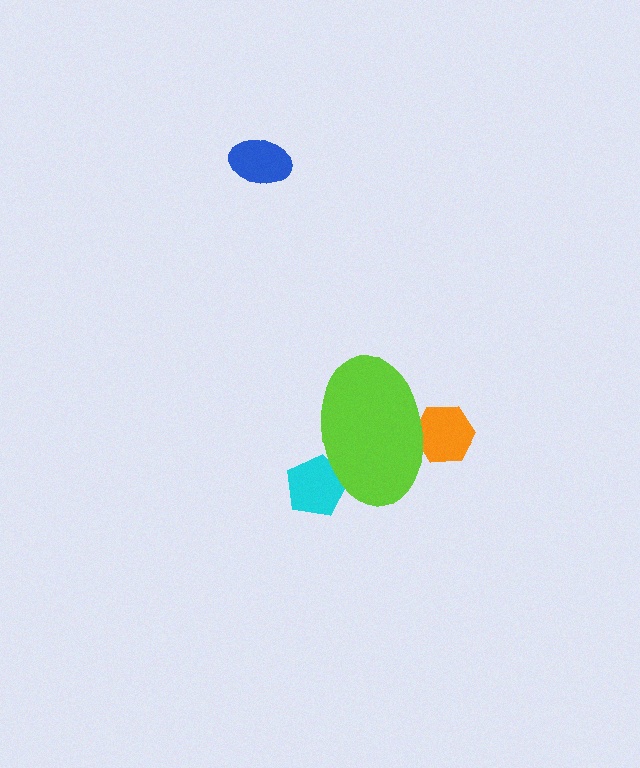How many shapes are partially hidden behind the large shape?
2 shapes are partially hidden.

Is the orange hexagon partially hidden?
Yes, the orange hexagon is partially hidden behind the lime ellipse.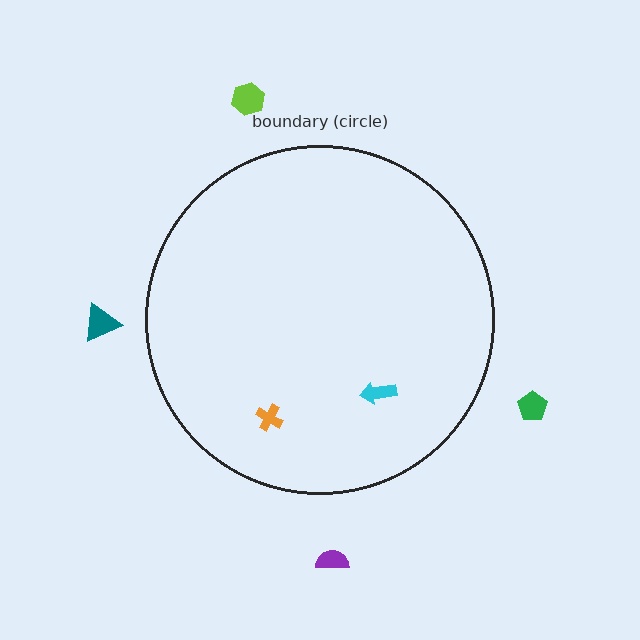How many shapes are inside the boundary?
2 inside, 4 outside.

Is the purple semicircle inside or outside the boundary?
Outside.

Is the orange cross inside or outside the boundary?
Inside.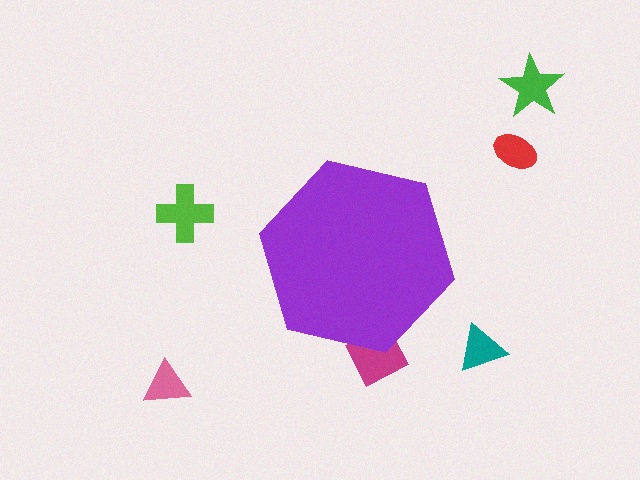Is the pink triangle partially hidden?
No, the pink triangle is fully visible.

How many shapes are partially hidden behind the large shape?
1 shape is partially hidden.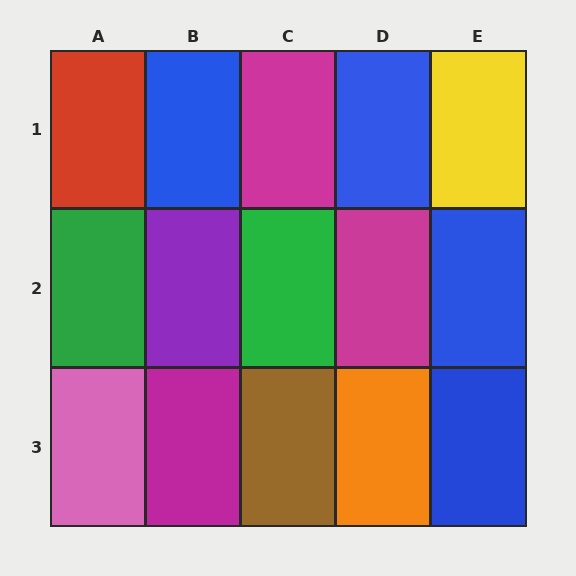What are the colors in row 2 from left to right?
Green, purple, green, magenta, blue.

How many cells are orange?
1 cell is orange.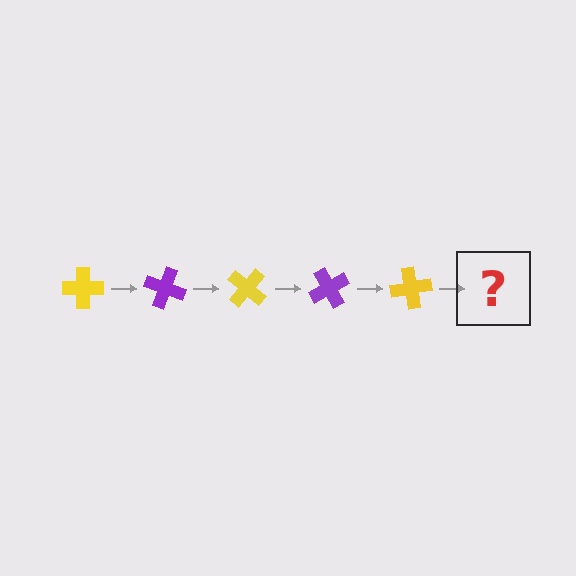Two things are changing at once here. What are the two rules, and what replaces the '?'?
The two rules are that it rotates 20 degrees each step and the color cycles through yellow and purple. The '?' should be a purple cross, rotated 100 degrees from the start.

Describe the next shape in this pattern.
It should be a purple cross, rotated 100 degrees from the start.